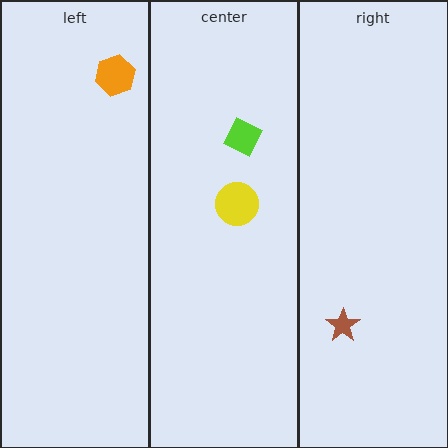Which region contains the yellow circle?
The center region.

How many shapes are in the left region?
1.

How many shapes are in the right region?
1.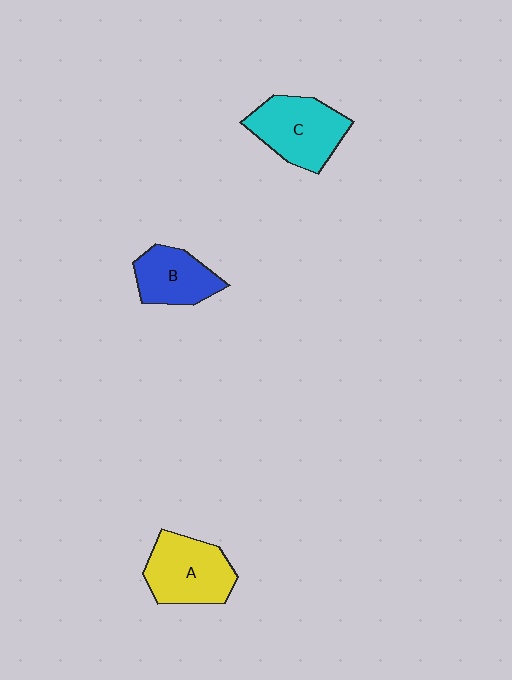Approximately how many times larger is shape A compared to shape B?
Approximately 1.3 times.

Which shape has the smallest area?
Shape B (blue).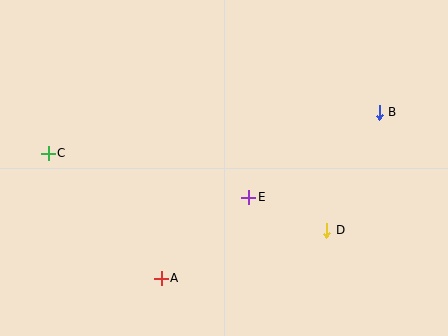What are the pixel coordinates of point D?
Point D is at (327, 230).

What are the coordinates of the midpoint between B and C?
The midpoint between B and C is at (214, 133).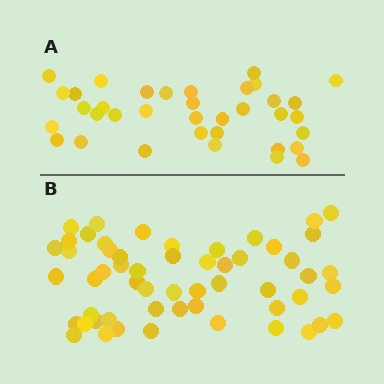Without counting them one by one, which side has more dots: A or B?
Region B (the bottom region) has more dots.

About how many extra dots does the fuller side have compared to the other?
Region B has approximately 20 more dots than region A.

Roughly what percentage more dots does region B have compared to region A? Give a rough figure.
About 55% more.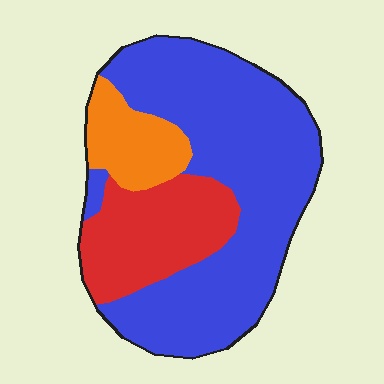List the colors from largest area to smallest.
From largest to smallest: blue, red, orange.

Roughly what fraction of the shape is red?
Red covers around 25% of the shape.